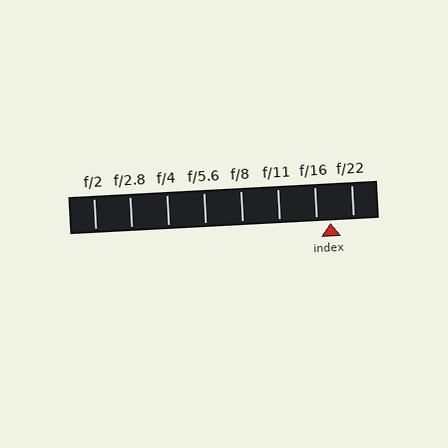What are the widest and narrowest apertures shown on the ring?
The widest aperture shown is f/2 and the narrowest is f/22.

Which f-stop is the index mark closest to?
The index mark is closest to f/16.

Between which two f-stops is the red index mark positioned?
The index mark is between f/16 and f/22.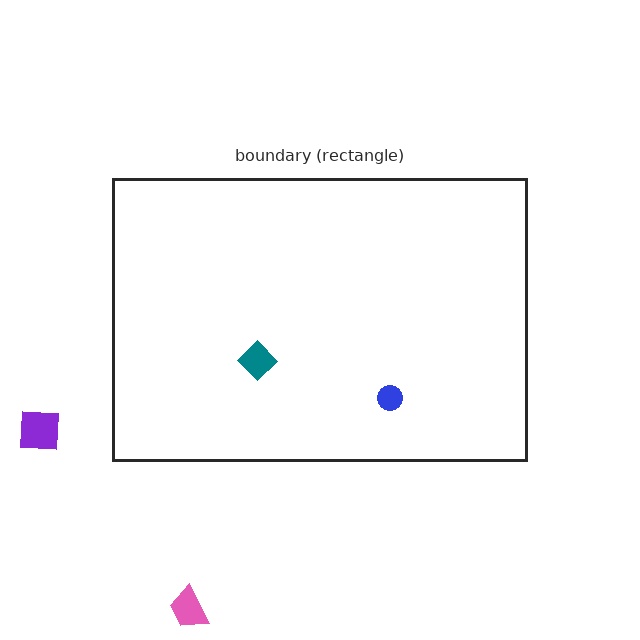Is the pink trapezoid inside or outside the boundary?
Outside.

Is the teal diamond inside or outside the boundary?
Inside.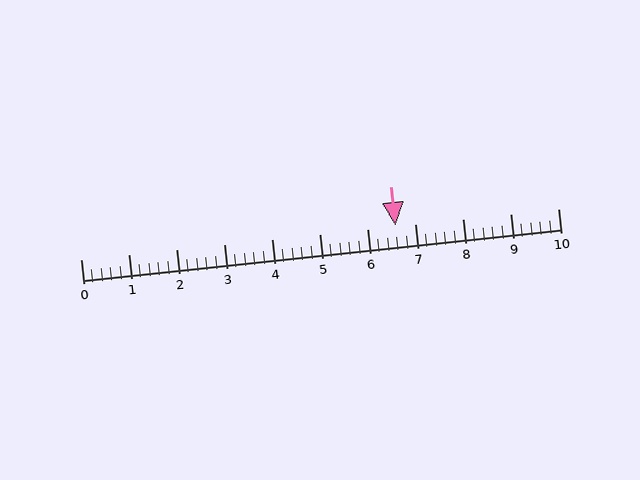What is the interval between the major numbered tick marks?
The major tick marks are spaced 1 units apart.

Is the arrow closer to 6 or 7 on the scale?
The arrow is closer to 7.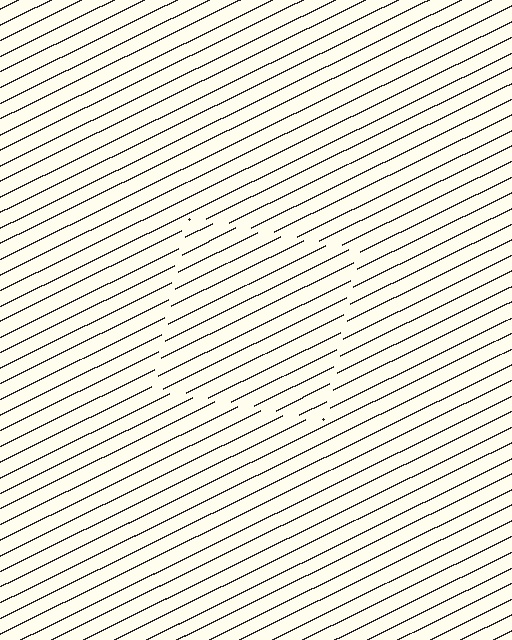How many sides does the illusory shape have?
4 sides — the line-ends trace a square.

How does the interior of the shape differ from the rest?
The interior of the shape contains the same grating, shifted by half a period — the contour is defined by the phase discontinuity where line-ends from the inner and outer gratings abut.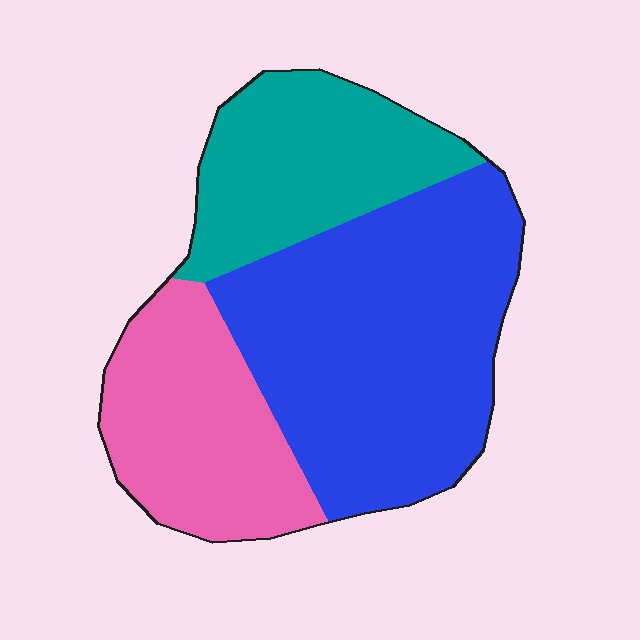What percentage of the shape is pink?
Pink covers 26% of the shape.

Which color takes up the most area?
Blue, at roughly 50%.